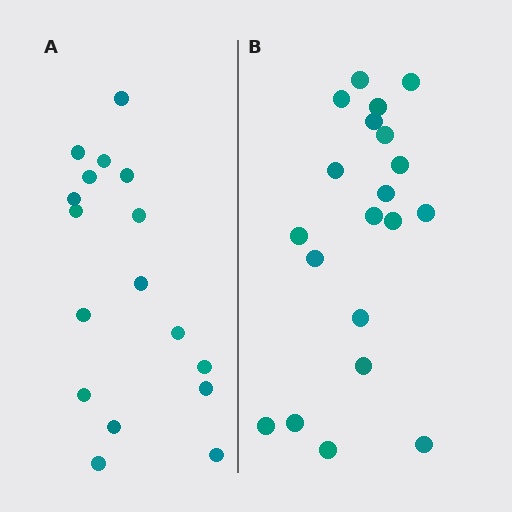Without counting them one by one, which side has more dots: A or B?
Region B (the right region) has more dots.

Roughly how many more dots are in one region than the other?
Region B has just a few more — roughly 2 or 3 more dots than region A.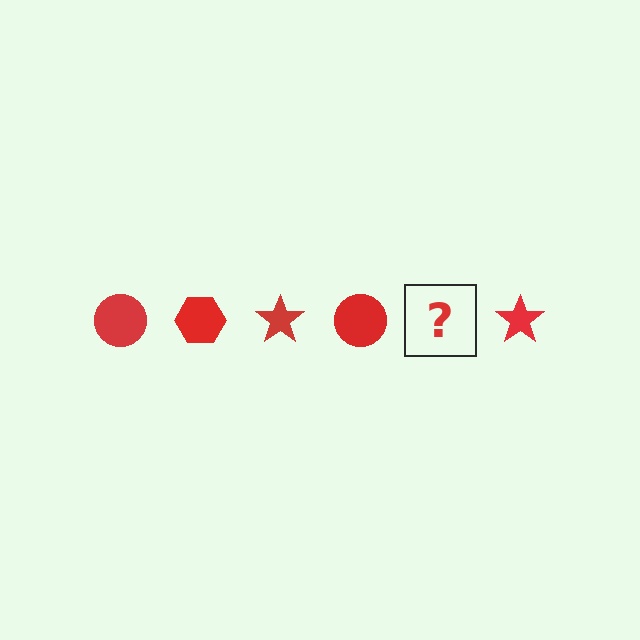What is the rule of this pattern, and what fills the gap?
The rule is that the pattern cycles through circle, hexagon, star shapes in red. The gap should be filled with a red hexagon.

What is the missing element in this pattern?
The missing element is a red hexagon.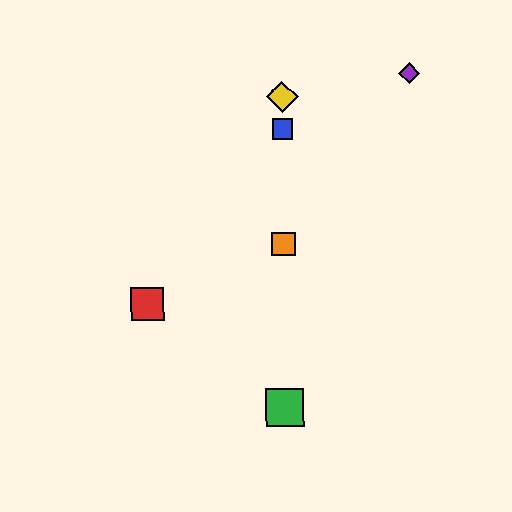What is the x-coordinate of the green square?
The green square is at x≈285.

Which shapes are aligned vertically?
The blue square, the green square, the yellow diamond, the orange square are aligned vertically.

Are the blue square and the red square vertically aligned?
No, the blue square is at x≈282 and the red square is at x≈148.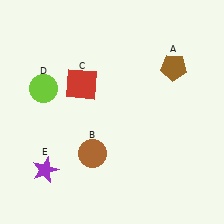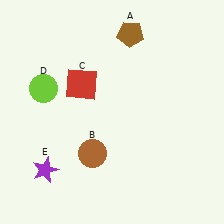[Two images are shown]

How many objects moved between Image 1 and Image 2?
1 object moved between the two images.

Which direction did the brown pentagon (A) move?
The brown pentagon (A) moved left.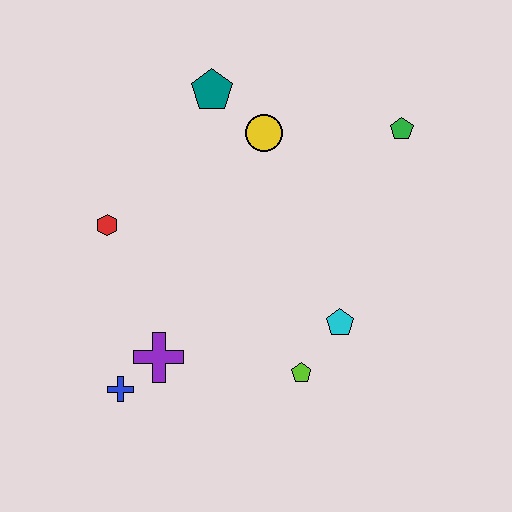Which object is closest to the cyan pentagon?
The lime pentagon is closest to the cyan pentagon.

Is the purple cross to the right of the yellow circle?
No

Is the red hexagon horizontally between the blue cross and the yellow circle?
No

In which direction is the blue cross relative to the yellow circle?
The blue cross is below the yellow circle.